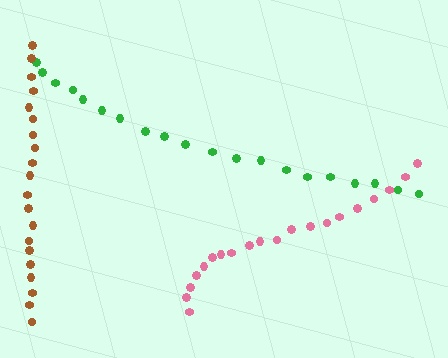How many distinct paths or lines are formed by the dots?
There are 3 distinct paths.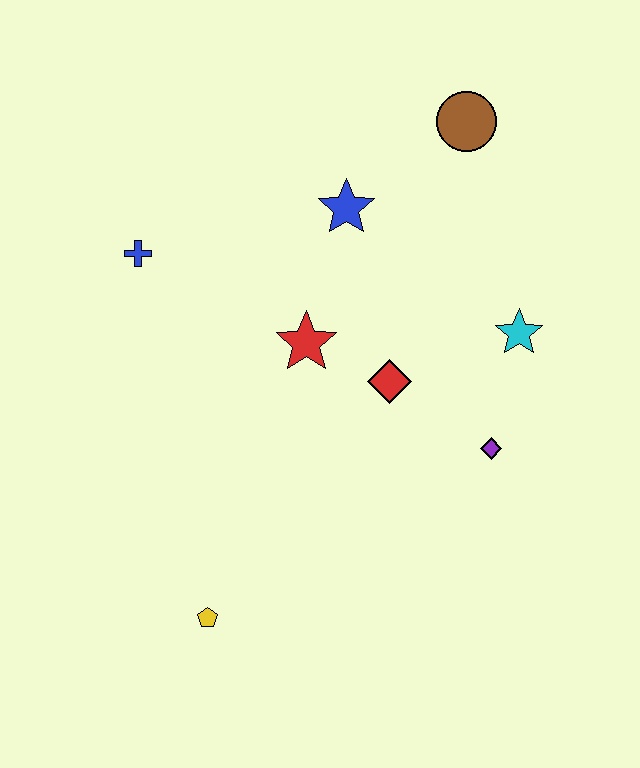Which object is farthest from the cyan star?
The yellow pentagon is farthest from the cyan star.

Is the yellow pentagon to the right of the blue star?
No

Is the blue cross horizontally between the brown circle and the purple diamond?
No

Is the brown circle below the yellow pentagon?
No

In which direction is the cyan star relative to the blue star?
The cyan star is to the right of the blue star.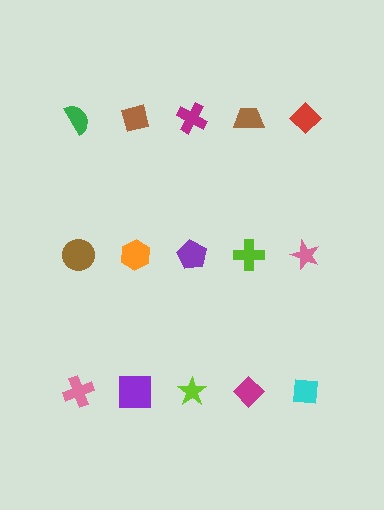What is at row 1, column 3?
A magenta cross.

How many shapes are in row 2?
5 shapes.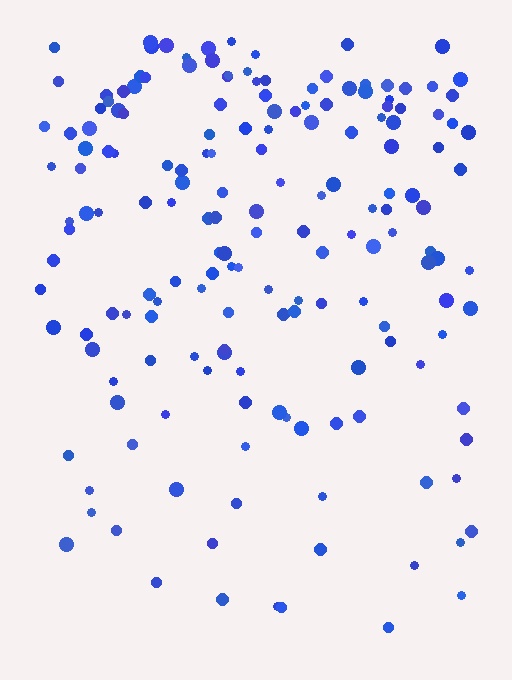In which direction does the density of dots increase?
From bottom to top, with the top side densest.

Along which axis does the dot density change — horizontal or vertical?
Vertical.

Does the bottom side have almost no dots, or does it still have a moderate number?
Still a moderate number, just noticeably fewer than the top.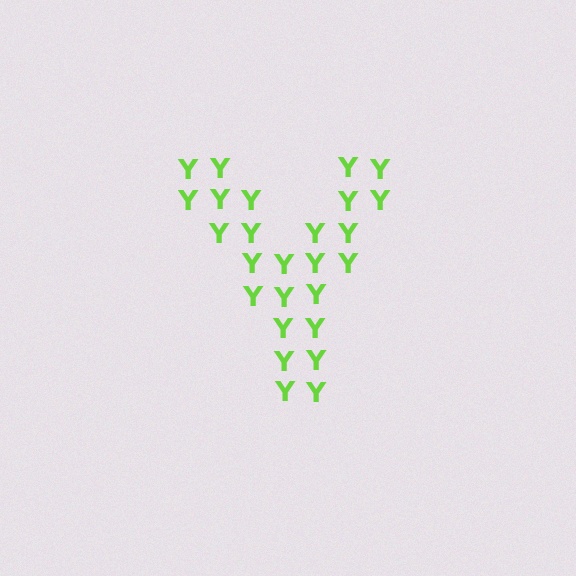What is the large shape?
The large shape is the letter Y.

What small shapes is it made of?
It is made of small letter Y's.